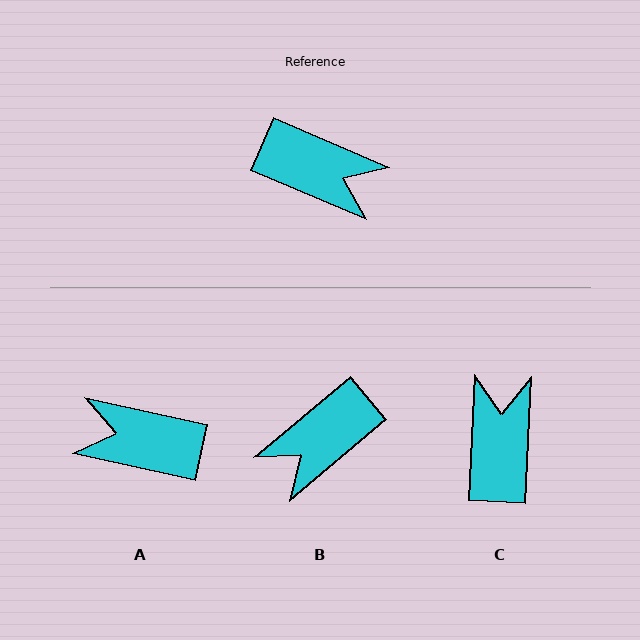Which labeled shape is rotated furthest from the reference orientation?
A, about 169 degrees away.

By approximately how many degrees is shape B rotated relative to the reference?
Approximately 117 degrees clockwise.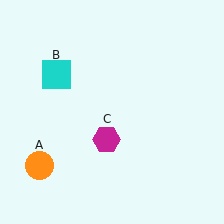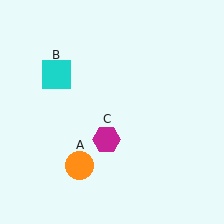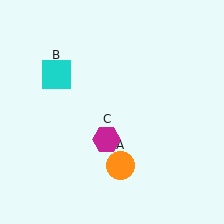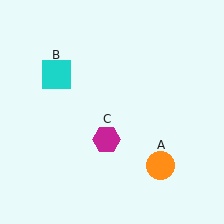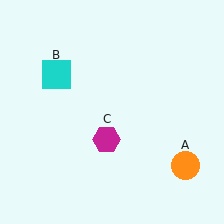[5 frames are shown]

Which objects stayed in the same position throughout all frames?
Cyan square (object B) and magenta hexagon (object C) remained stationary.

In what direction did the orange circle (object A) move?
The orange circle (object A) moved right.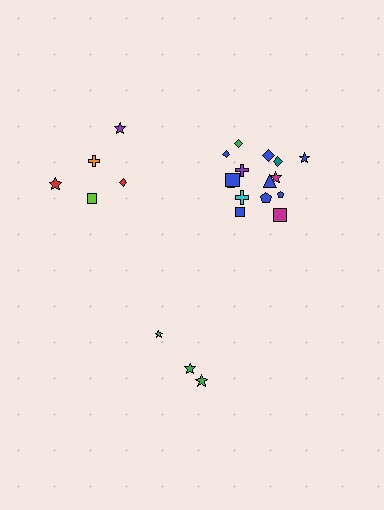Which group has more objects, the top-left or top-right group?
The top-right group.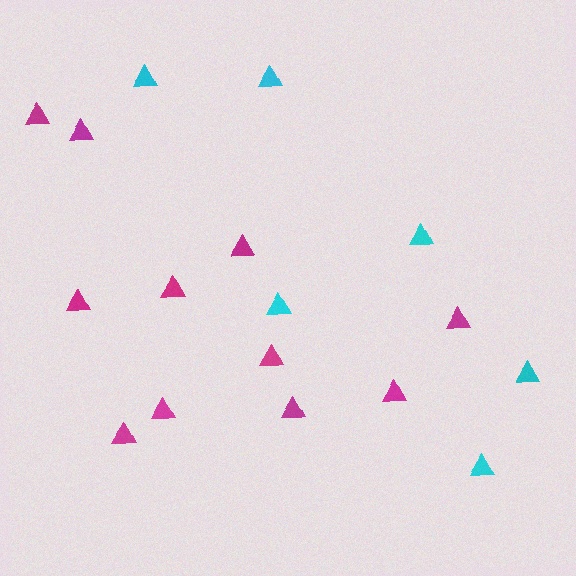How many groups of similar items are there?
There are 2 groups: one group of cyan triangles (6) and one group of magenta triangles (11).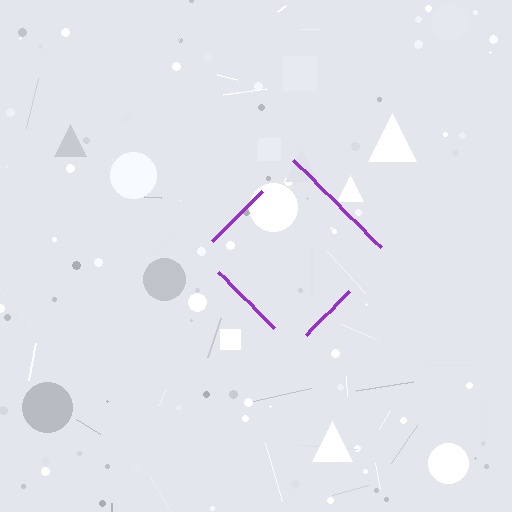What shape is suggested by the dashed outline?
The dashed outline suggests a diamond.